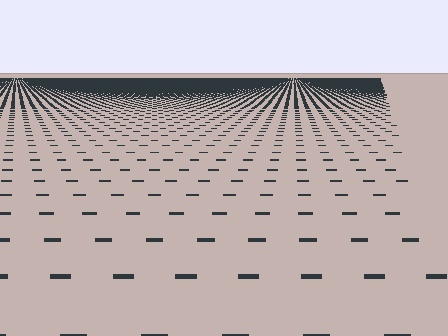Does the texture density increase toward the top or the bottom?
Density increases toward the top.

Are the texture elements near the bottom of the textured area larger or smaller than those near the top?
Larger. Near the bottom, elements are closer to the viewer and appear at a bigger on-screen size.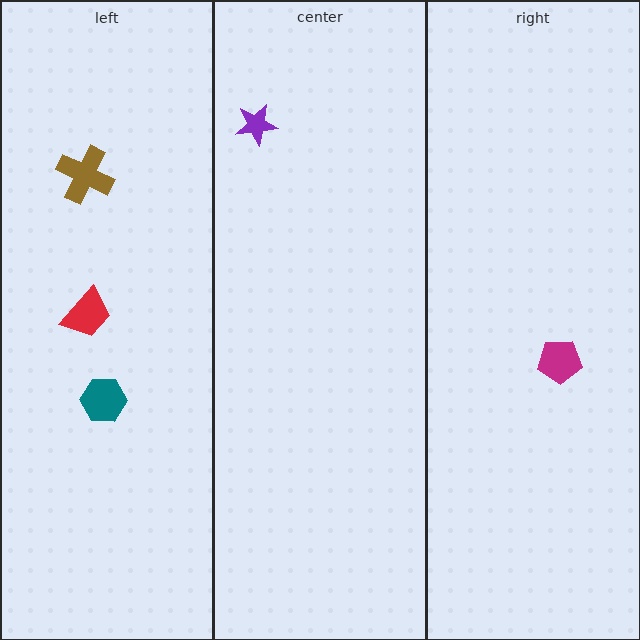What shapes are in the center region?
The purple star.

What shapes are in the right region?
The magenta pentagon.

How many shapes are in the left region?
3.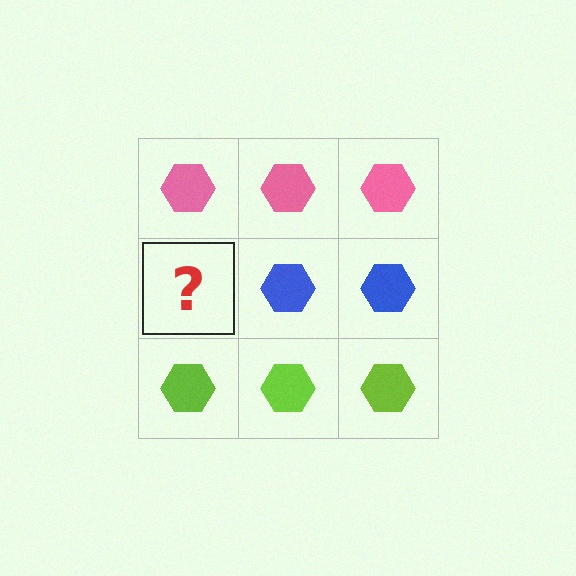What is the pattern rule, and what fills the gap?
The rule is that each row has a consistent color. The gap should be filled with a blue hexagon.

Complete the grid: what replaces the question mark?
The question mark should be replaced with a blue hexagon.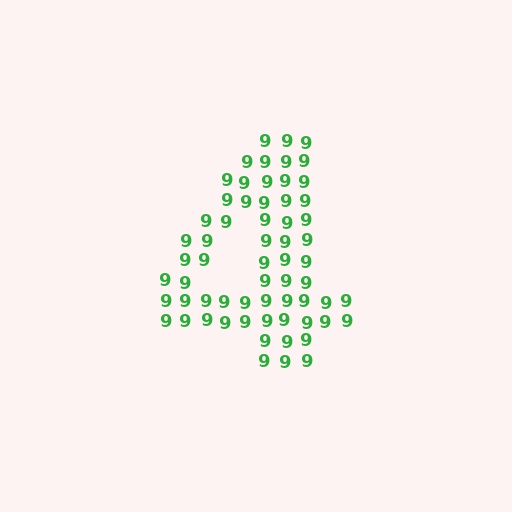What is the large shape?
The large shape is the digit 4.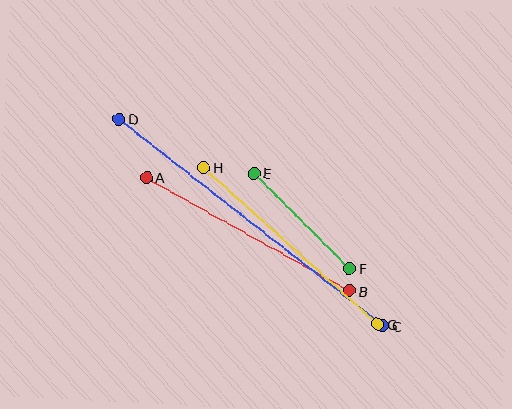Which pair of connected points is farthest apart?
Points C and D are farthest apart.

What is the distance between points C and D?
The distance is approximately 335 pixels.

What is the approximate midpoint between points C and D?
The midpoint is at approximately (251, 222) pixels.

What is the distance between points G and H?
The distance is approximately 234 pixels.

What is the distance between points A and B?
The distance is approximately 232 pixels.